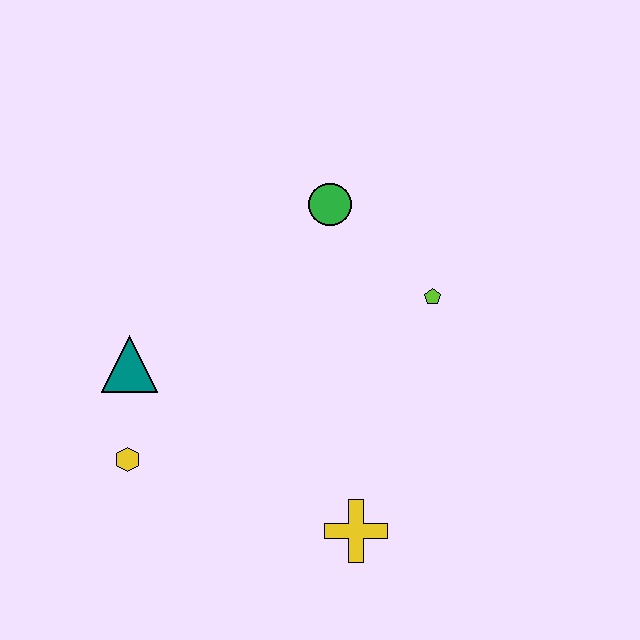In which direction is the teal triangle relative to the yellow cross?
The teal triangle is to the left of the yellow cross.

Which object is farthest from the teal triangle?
The lime pentagon is farthest from the teal triangle.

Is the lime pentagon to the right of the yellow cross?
Yes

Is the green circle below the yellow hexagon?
No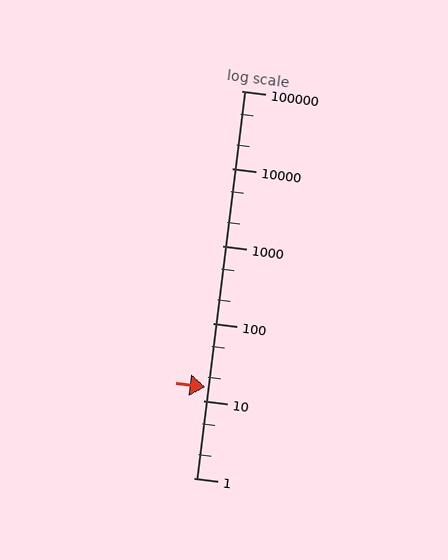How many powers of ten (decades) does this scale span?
The scale spans 5 decades, from 1 to 100000.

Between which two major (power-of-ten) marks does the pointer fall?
The pointer is between 10 and 100.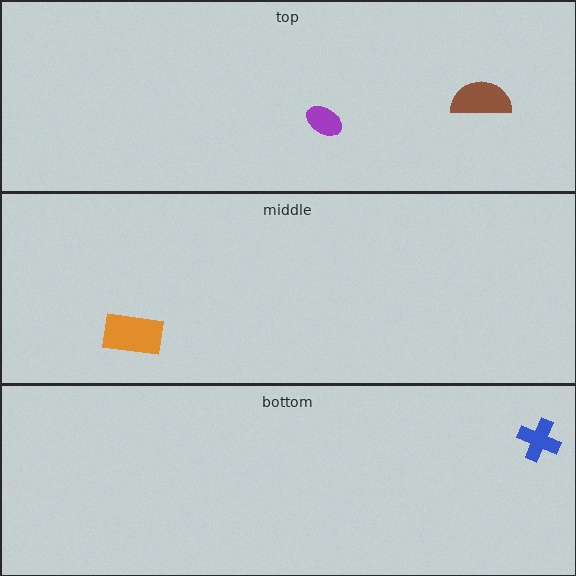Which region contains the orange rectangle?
The middle region.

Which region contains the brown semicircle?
The top region.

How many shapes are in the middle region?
1.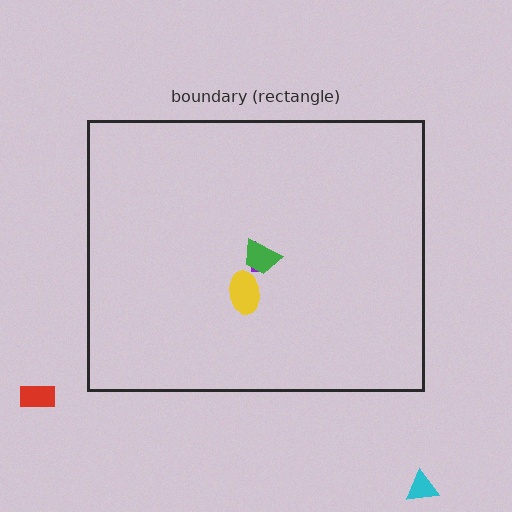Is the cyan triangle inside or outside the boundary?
Outside.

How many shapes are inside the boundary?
3 inside, 2 outside.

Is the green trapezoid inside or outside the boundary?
Inside.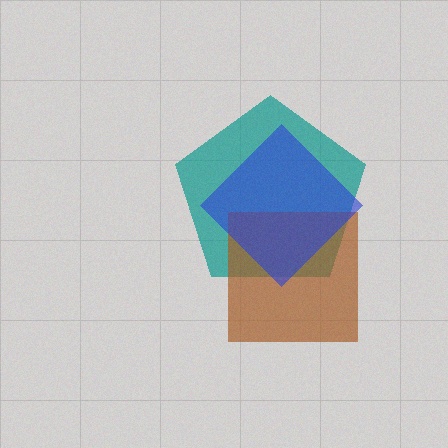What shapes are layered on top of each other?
The layered shapes are: a teal pentagon, a brown square, a blue diamond.